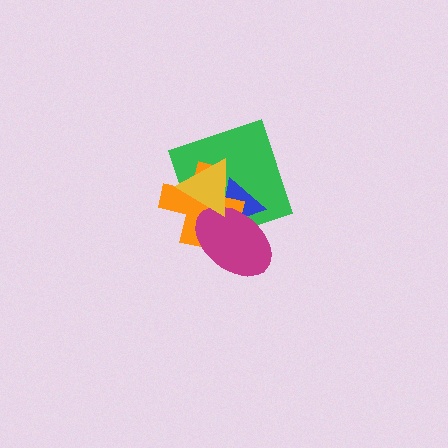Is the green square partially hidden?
Yes, it is partially covered by another shape.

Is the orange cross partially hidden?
Yes, it is partially covered by another shape.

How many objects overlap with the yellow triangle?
4 objects overlap with the yellow triangle.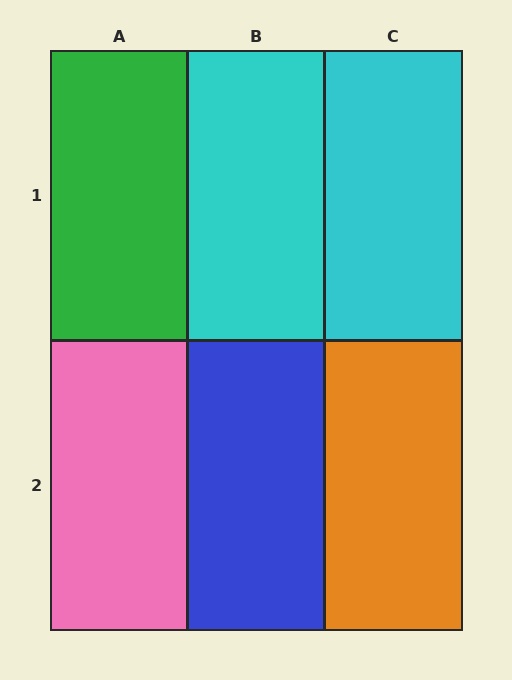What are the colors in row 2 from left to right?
Pink, blue, orange.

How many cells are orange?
1 cell is orange.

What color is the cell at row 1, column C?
Cyan.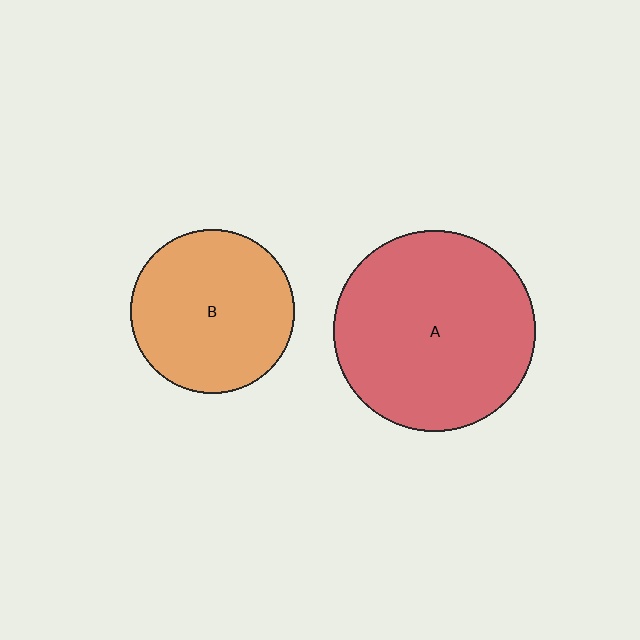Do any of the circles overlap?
No, none of the circles overlap.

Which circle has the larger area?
Circle A (red).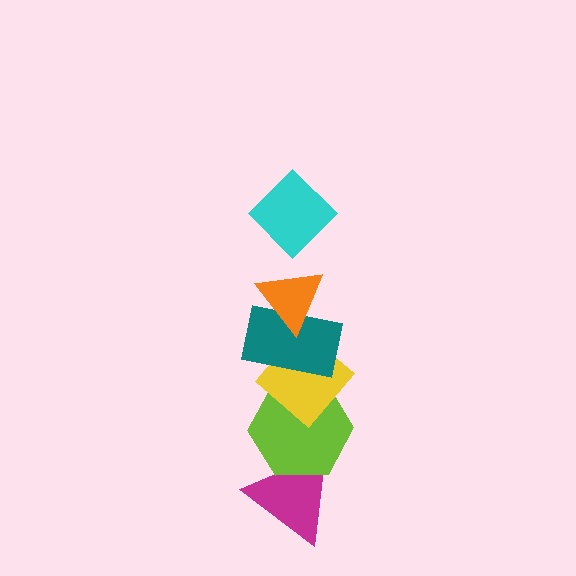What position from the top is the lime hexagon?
The lime hexagon is 5th from the top.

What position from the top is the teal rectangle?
The teal rectangle is 3rd from the top.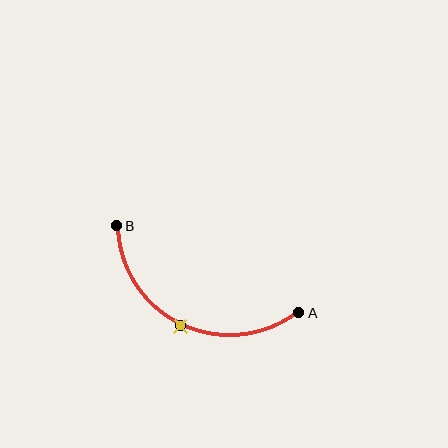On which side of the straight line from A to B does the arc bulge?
The arc bulges below the straight line connecting A and B.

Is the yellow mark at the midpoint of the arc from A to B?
Yes. The yellow mark lies on the arc at equal arc-length from both A and B — it is the arc midpoint.